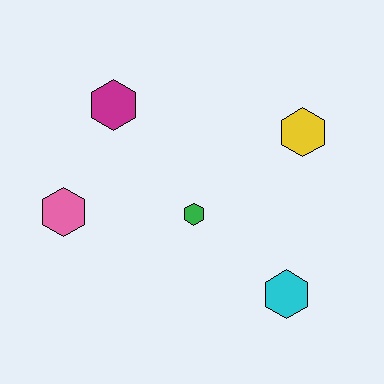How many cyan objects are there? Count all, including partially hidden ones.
There is 1 cyan object.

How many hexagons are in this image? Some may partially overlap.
There are 5 hexagons.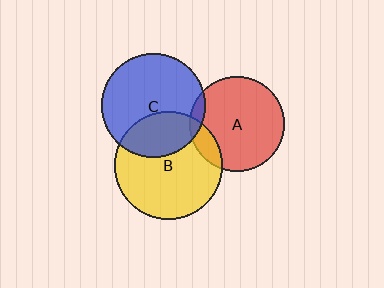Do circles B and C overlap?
Yes.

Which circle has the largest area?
Circle B (yellow).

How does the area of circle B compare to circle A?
Approximately 1.3 times.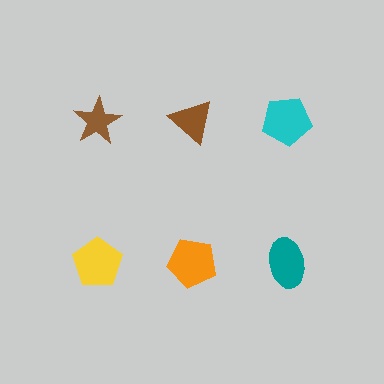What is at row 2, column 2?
An orange pentagon.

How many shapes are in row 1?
3 shapes.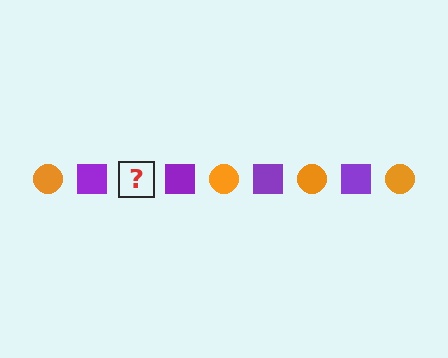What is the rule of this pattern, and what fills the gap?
The rule is that the pattern alternates between orange circle and purple square. The gap should be filled with an orange circle.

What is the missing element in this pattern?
The missing element is an orange circle.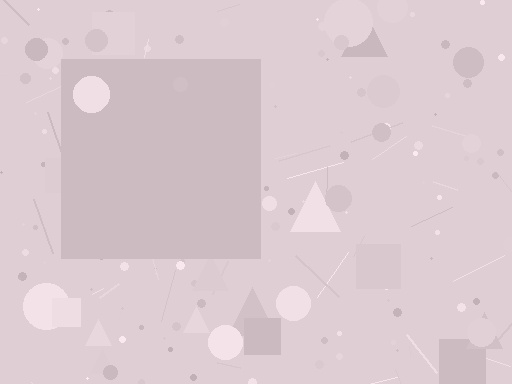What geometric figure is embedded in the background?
A square is embedded in the background.